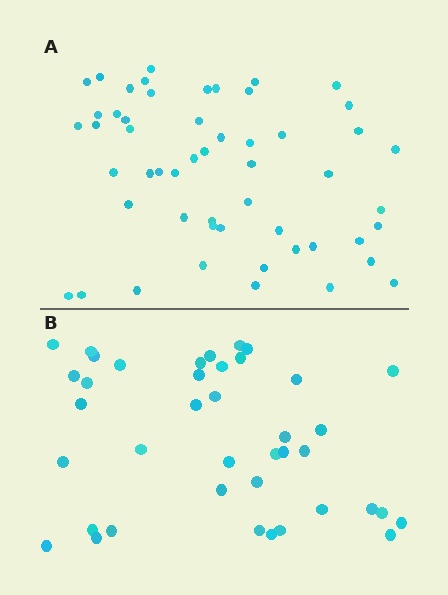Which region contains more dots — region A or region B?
Region A (the top region) has more dots.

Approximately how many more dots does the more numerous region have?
Region A has approximately 15 more dots than region B.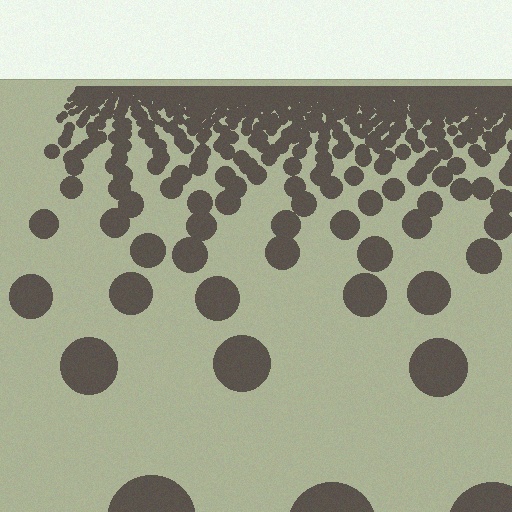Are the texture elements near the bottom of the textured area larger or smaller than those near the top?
Larger. Near the bottom, elements are closer to the viewer and appear at a bigger on-screen size.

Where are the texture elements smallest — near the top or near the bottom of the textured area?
Near the top.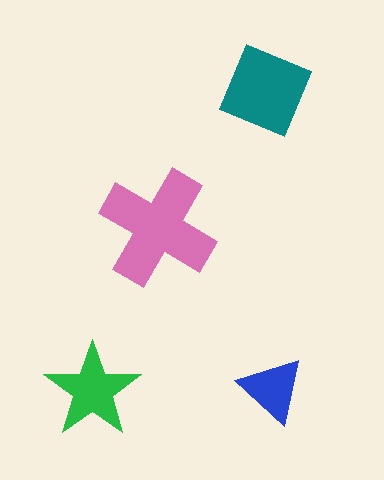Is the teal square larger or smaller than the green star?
Larger.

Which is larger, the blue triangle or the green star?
The green star.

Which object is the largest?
The pink cross.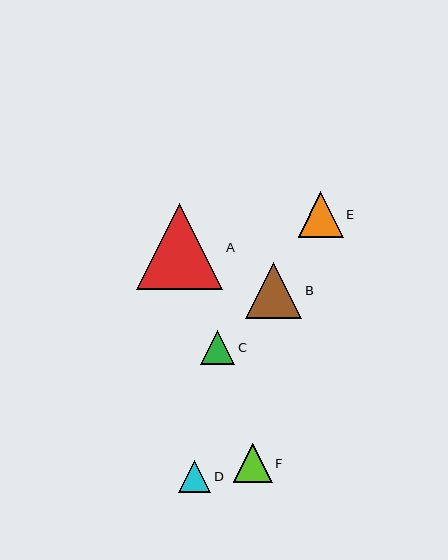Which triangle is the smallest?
Triangle D is the smallest with a size of approximately 32 pixels.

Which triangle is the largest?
Triangle A is the largest with a size of approximately 87 pixels.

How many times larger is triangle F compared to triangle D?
Triangle F is approximately 1.2 times the size of triangle D.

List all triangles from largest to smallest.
From largest to smallest: A, B, E, F, C, D.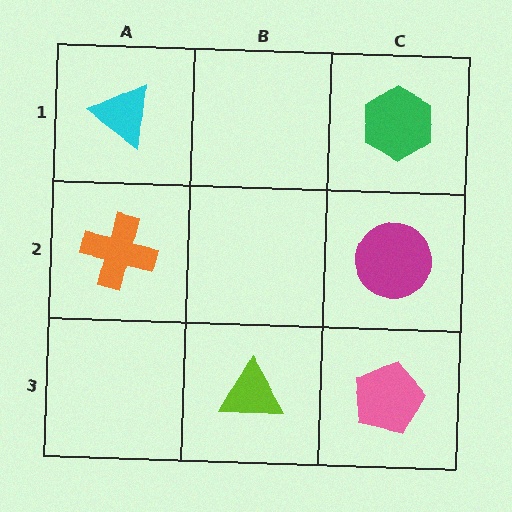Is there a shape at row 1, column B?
No, that cell is empty.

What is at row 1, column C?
A green hexagon.